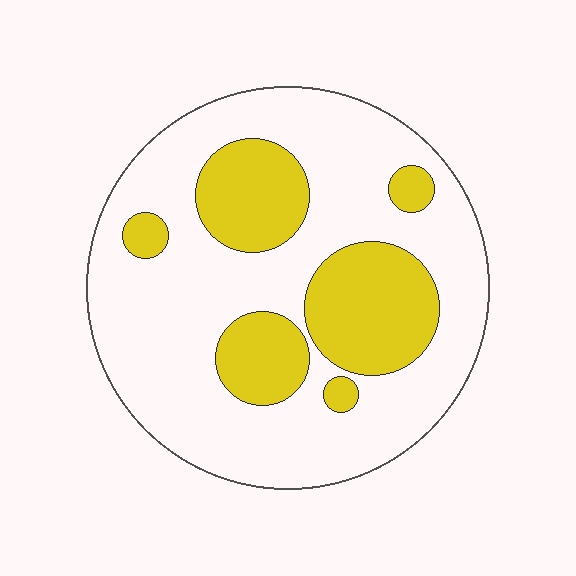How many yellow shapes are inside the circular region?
6.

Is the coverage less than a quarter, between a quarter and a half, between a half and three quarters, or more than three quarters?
Between a quarter and a half.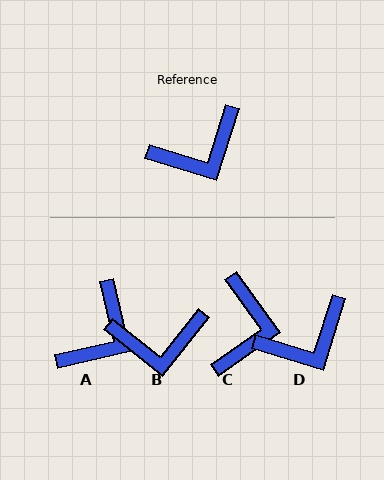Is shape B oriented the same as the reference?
No, it is off by about 21 degrees.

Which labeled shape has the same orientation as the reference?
D.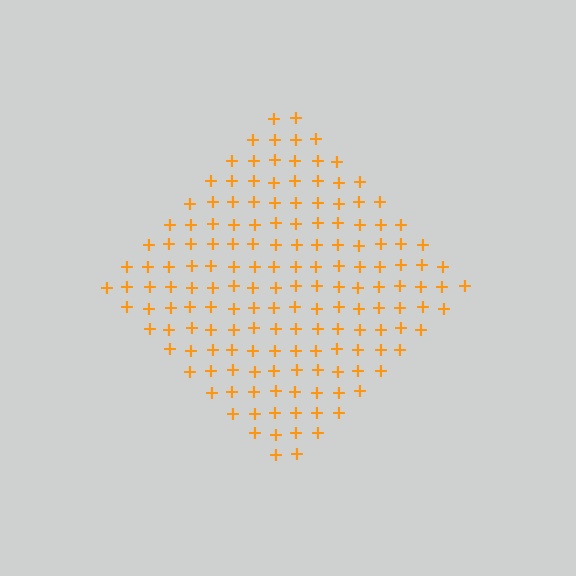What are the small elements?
The small elements are plus signs.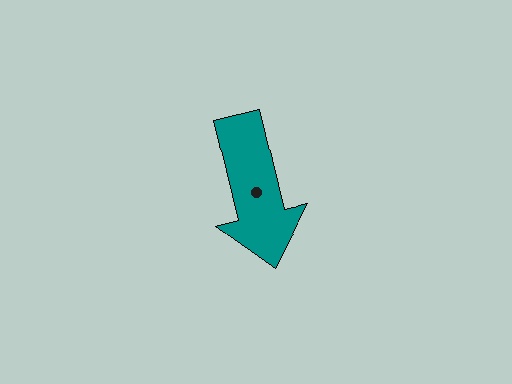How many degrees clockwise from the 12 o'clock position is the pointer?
Approximately 167 degrees.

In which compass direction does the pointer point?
South.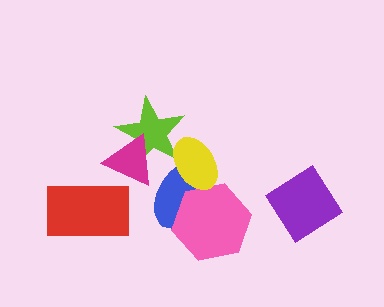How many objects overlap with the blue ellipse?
2 objects overlap with the blue ellipse.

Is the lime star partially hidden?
Yes, it is partially covered by another shape.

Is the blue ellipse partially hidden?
Yes, it is partially covered by another shape.